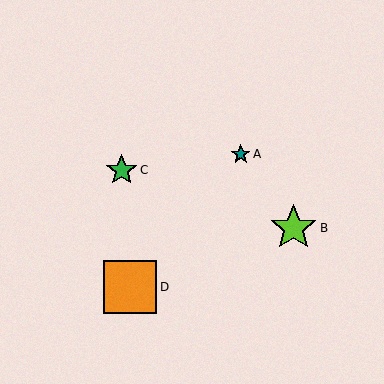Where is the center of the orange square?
The center of the orange square is at (130, 287).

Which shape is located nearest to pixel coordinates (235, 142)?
The teal star (labeled A) at (241, 154) is nearest to that location.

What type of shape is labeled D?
Shape D is an orange square.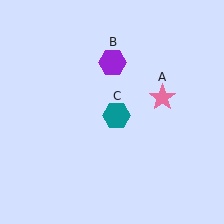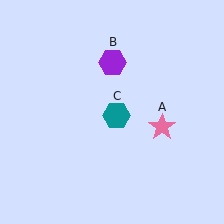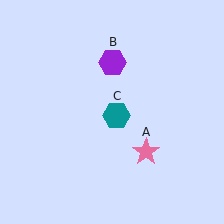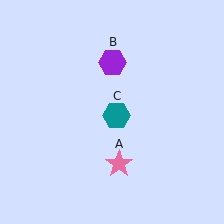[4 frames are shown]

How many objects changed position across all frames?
1 object changed position: pink star (object A).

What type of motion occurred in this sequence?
The pink star (object A) rotated clockwise around the center of the scene.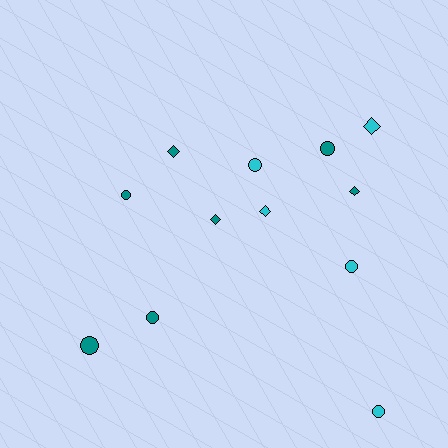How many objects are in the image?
There are 12 objects.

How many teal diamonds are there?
There are 3 teal diamonds.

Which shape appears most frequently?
Circle, with 7 objects.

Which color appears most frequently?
Teal, with 7 objects.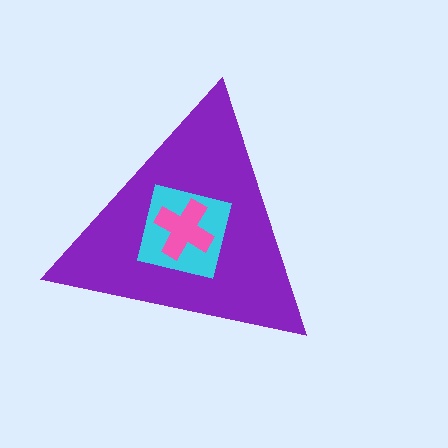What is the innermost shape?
The pink cross.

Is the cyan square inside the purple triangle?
Yes.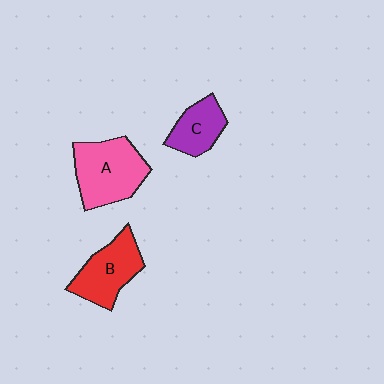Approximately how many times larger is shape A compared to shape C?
Approximately 1.7 times.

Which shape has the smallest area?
Shape C (purple).